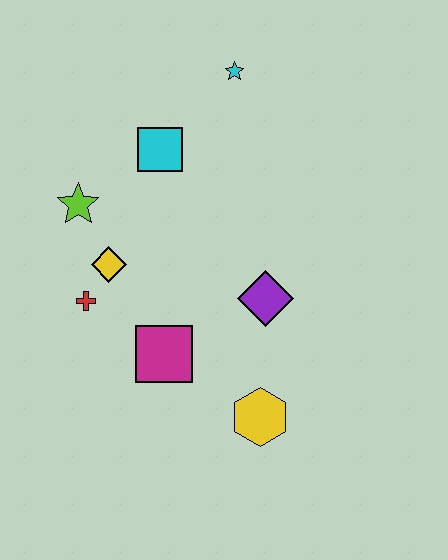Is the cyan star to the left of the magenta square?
No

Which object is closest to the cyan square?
The lime star is closest to the cyan square.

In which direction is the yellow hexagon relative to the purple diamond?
The yellow hexagon is below the purple diamond.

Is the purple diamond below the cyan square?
Yes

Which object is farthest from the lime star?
The yellow hexagon is farthest from the lime star.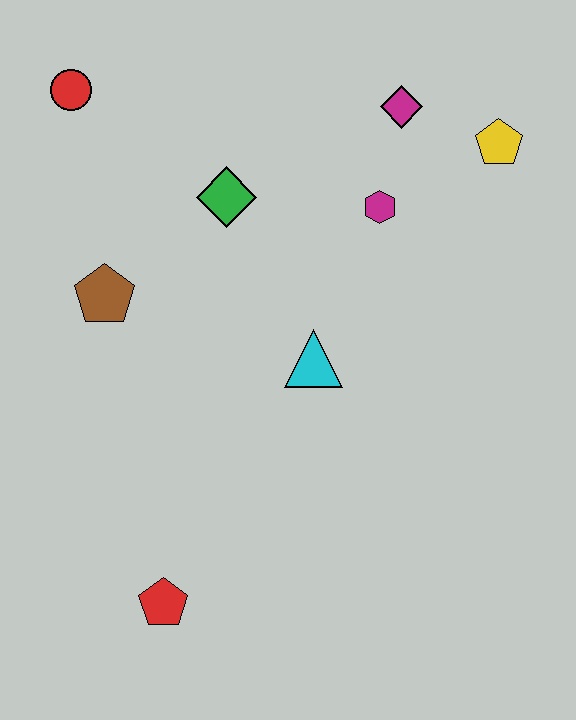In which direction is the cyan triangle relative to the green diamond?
The cyan triangle is below the green diamond.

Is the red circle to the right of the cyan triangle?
No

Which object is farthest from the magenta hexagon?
The red pentagon is farthest from the magenta hexagon.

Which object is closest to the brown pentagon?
The green diamond is closest to the brown pentagon.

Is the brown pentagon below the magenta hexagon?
Yes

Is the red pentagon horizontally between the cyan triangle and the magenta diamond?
No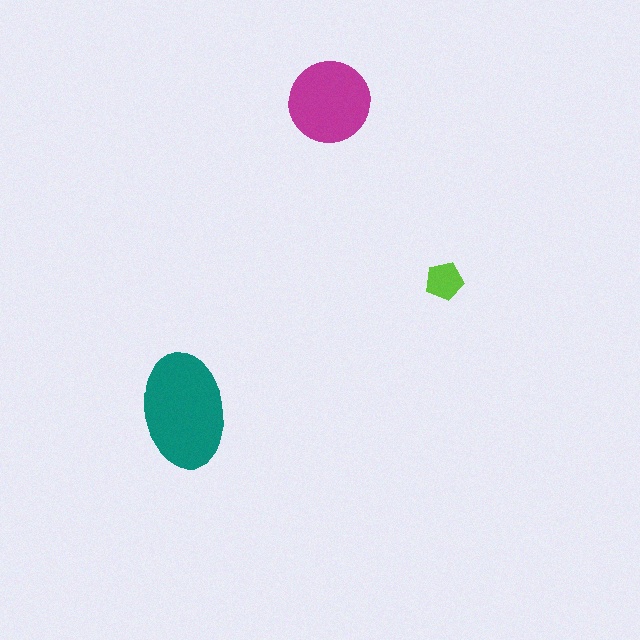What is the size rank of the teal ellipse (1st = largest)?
1st.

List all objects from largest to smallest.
The teal ellipse, the magenta circle, the lime pentagon.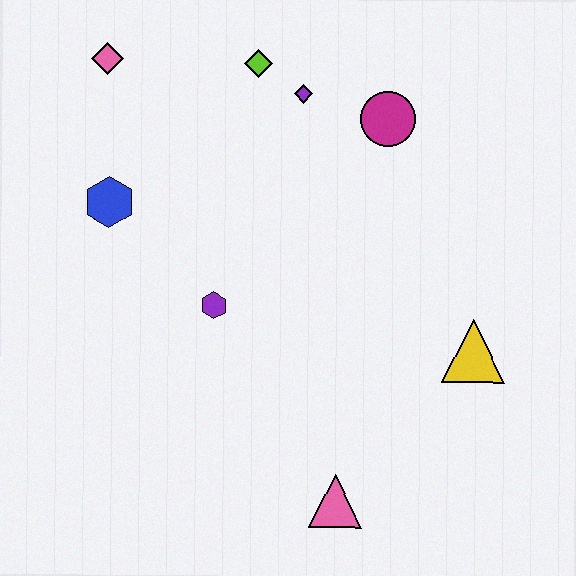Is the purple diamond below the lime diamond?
Yes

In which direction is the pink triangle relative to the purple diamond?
The pink triangle is below the purple diamond.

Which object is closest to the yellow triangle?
The pink triangle is closest to the yellow triangle.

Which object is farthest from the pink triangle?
The pink diamond is farthest from the pink triangle.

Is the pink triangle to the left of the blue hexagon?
No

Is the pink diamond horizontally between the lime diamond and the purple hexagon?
No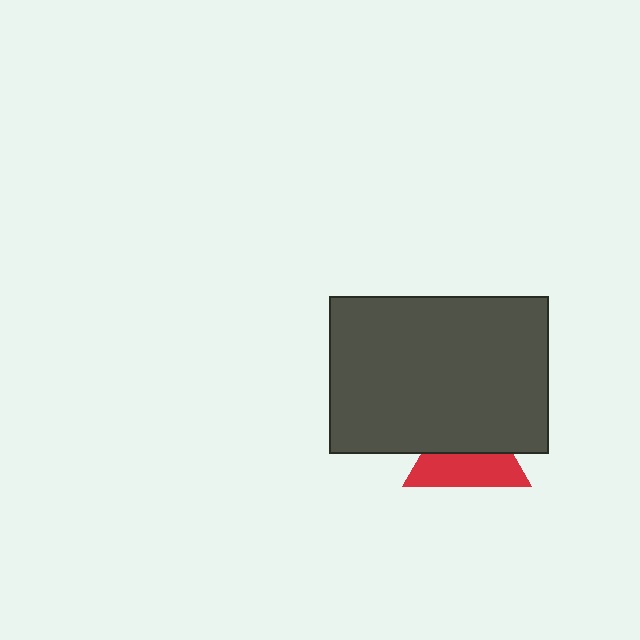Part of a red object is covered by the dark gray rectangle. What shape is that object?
It is a triangle.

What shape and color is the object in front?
The object in front is a dark gray rectangle.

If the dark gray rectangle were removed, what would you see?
You would see the complete red triangle.